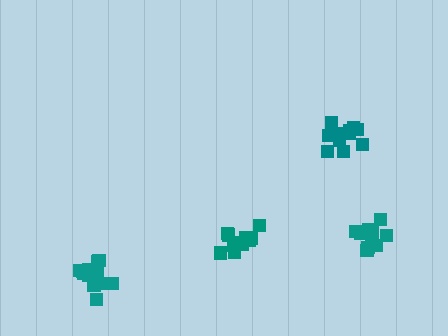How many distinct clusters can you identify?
There are 4 distinct clusters.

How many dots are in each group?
Group 1: 13 dots, Group 2: 12 dots, Group 3: 12 dots, Group 4: 17 dots (54 total).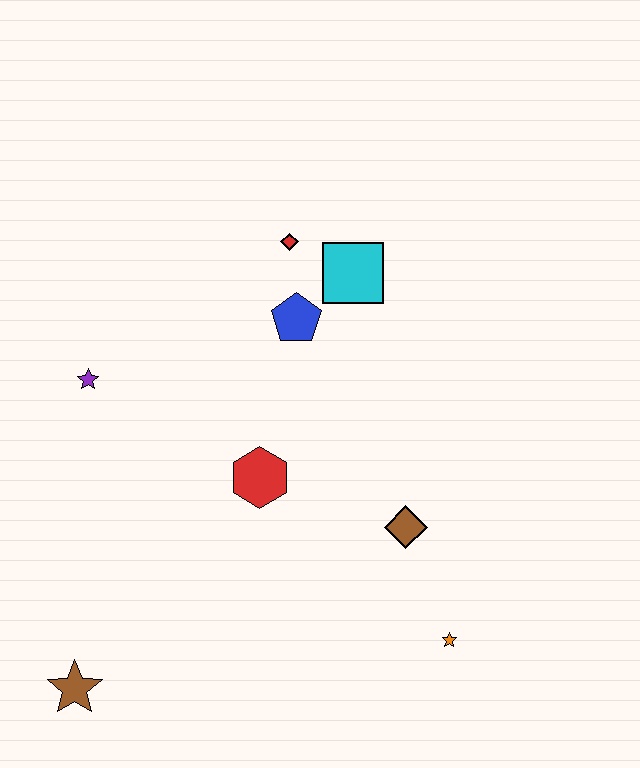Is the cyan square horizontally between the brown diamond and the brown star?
Yes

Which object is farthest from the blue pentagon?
The brown star is farthest from the blue pentagon.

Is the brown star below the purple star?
Yes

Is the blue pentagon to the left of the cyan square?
Yes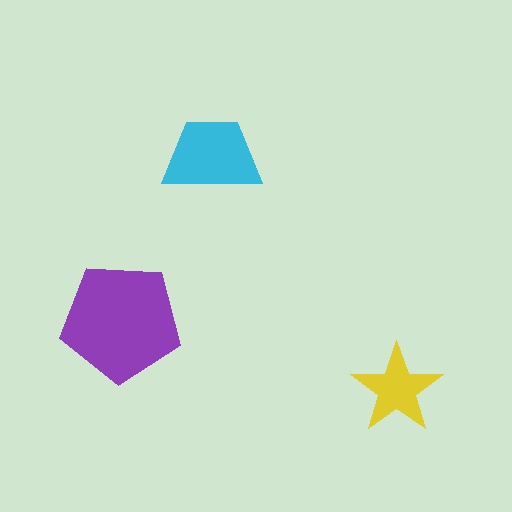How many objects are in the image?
There are 3 objects in the image.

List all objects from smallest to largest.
The yellow star, the cyan trapezoid, the purple pentagon.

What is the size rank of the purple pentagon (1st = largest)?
1st.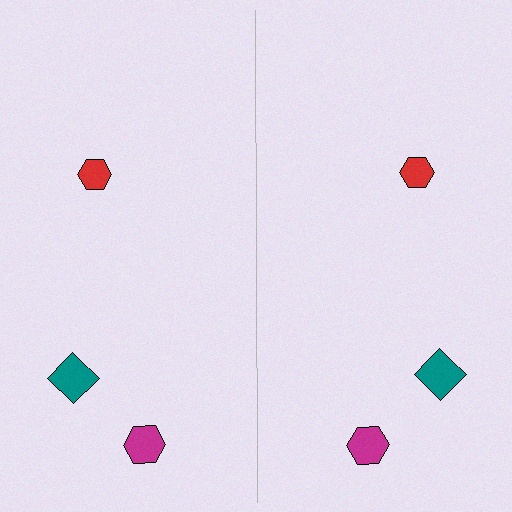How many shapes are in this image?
There are 6 shapes in this image.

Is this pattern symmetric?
Yes, this pattern has bilateral (reflection) symmetry.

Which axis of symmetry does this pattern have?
The pattern has a vertical axis of symmetry running through the center of the image.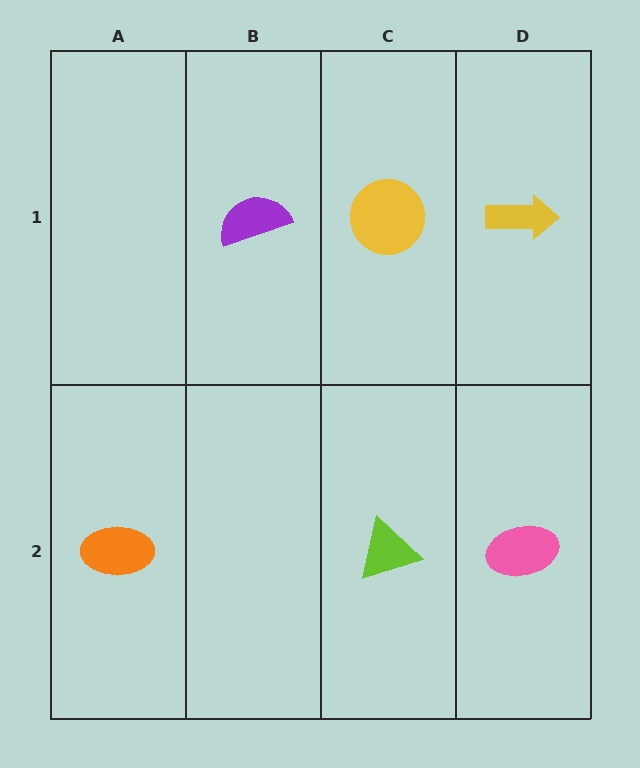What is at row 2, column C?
A lime triangle.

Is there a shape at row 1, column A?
No, that cell is empty.